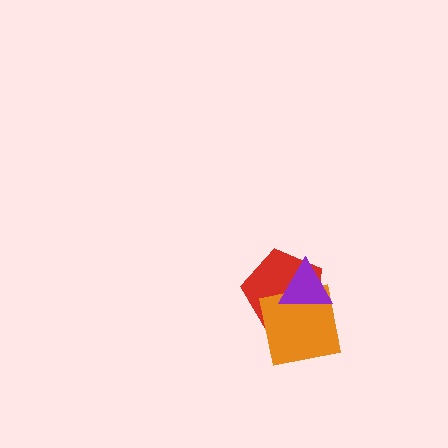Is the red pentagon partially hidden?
Yes, it is partially covered by another shape.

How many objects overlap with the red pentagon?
2 objects overlap with the red pentagon.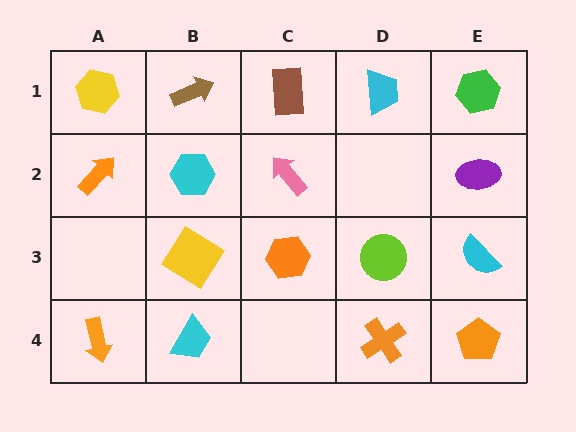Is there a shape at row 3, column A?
No, that cell is empty.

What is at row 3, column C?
An orange hexagon.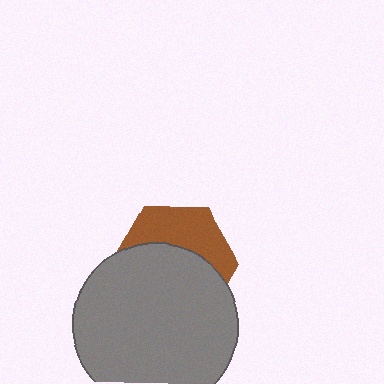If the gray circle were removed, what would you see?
You would see the complete brown hexagon.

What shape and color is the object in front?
The object in front is a gray circle.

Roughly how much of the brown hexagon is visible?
A small part of it is visible (roughly 39%).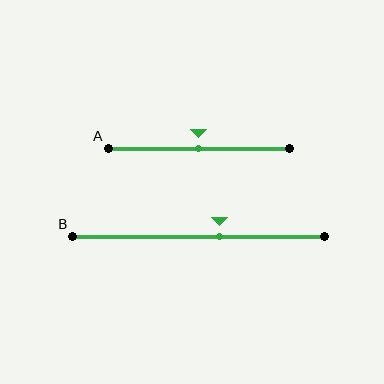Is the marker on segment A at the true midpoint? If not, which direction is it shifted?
Yes, the marker on segment A is at the true midpoint.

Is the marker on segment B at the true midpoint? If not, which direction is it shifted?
No, the marker on segment B is shifted to the right by about 8% of the segment length.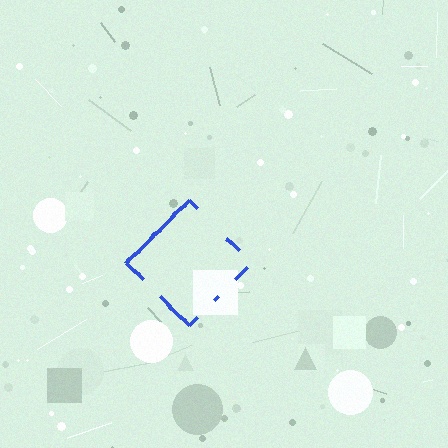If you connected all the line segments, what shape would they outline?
They would outline a diamond.